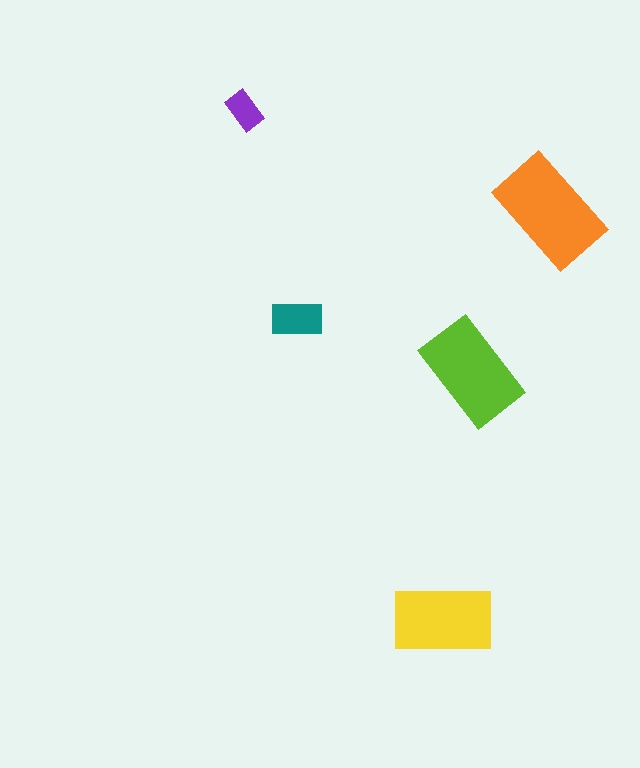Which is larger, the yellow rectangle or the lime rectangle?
The lime one.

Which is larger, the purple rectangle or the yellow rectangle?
The yellow one.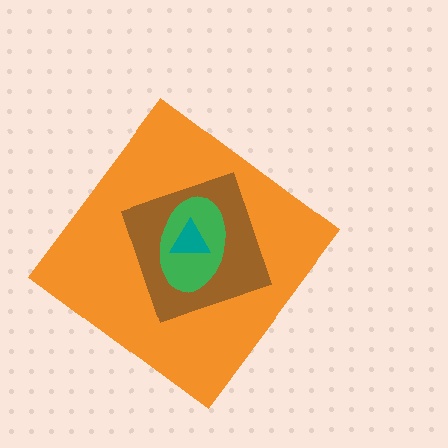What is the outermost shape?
The orange diamond.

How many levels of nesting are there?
4.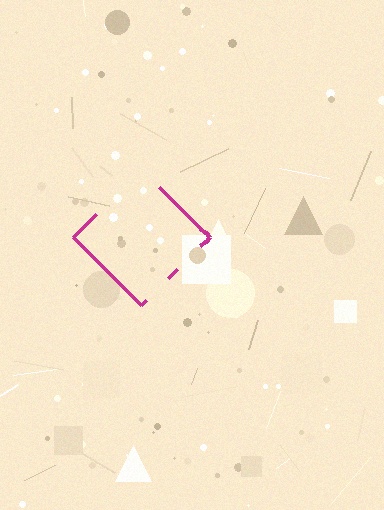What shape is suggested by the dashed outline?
The dashed outline suggests a diamond.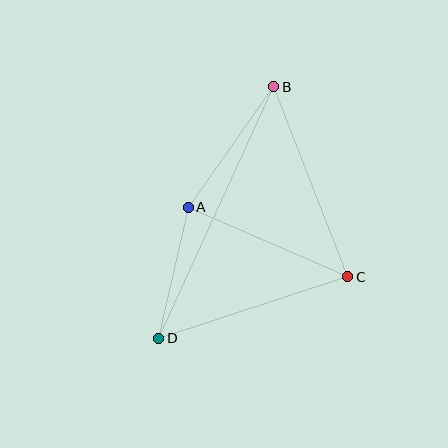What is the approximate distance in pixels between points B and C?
The distance between B and C is approximately 204 pixels.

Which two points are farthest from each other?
Points B and D are farthest from each other.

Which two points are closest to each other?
Points A and D are closest to each other.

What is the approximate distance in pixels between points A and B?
The distance between A and B is approximately 148 pixels.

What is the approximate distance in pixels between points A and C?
The distance between A and C is approximately 174 pixels.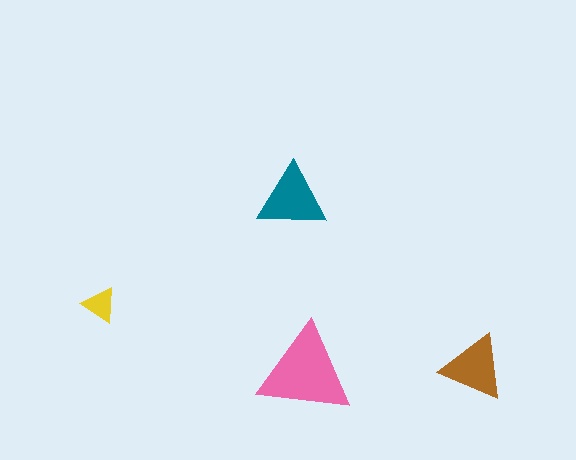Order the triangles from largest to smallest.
the pink one, the teal one, the brown one, the yellow one.